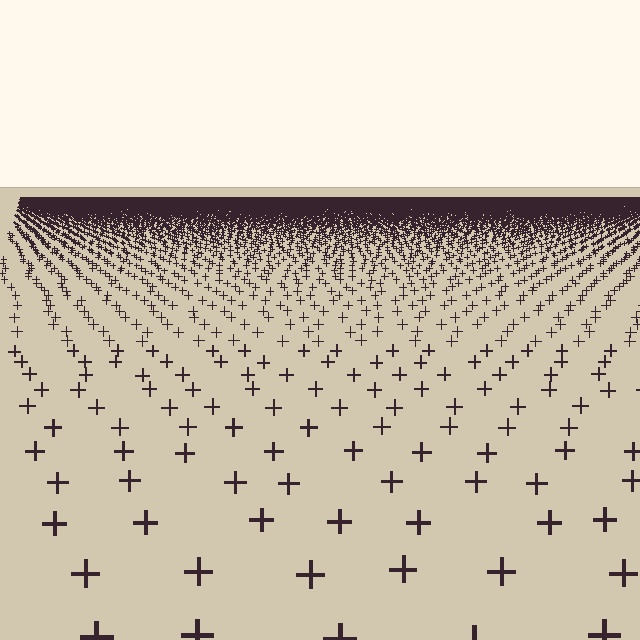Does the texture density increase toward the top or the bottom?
Density increases toward the top.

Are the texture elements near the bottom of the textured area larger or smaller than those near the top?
Larger. Near the bottom, elements are closer to the viewer and appear at a bigger on-screen size.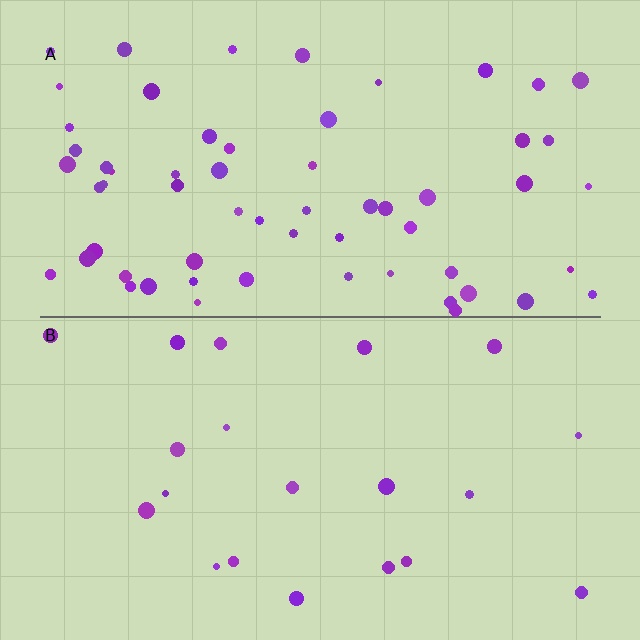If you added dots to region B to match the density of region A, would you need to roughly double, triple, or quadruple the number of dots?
Approximately triple.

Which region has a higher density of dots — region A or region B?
A (the top).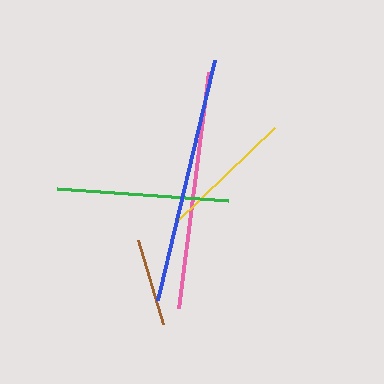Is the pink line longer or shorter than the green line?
The pink line is longer than the green line.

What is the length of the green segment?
The green segment is approximately 172 pixels long.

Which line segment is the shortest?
The brown line is the shortest at approximately 88 pixels.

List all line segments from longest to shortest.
From longest to shortest: blue, pink, green, yellow, brown.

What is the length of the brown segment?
The brown segment is approximately 88 pixels long.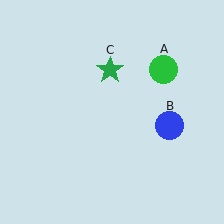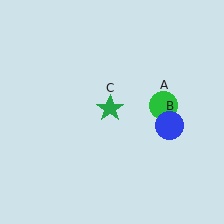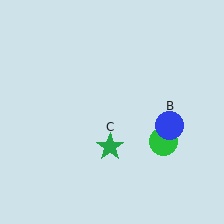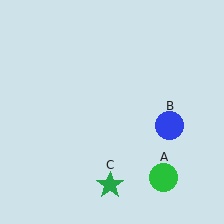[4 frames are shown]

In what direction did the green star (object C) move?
The green star (object C) moved down.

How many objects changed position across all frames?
2 objects changed position: green circle (object A), green star (object C).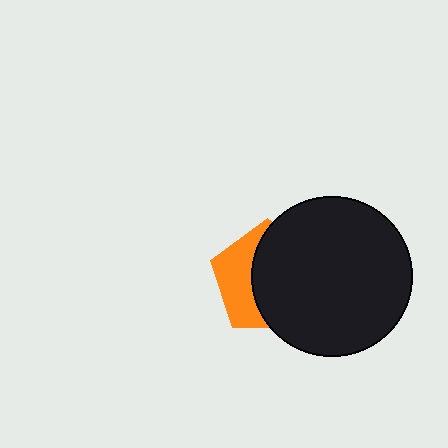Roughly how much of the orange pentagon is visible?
A small part of it is visible (roughly 38%).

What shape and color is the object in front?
The object in front is a black circle.